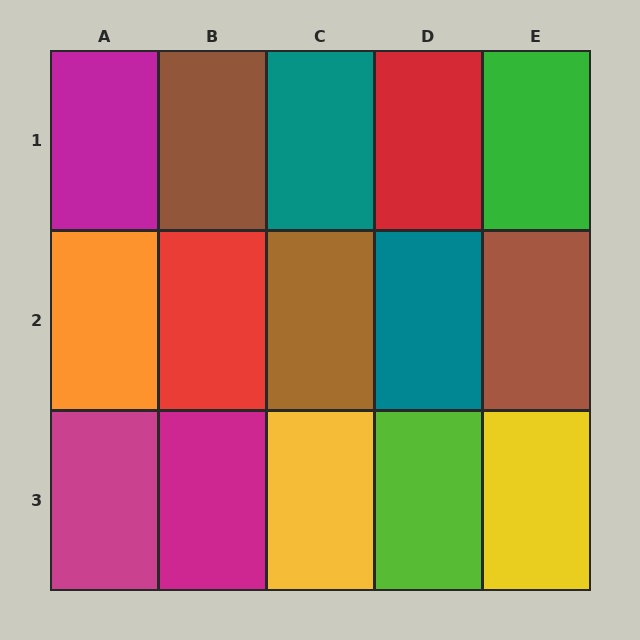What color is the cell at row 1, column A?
Magenta.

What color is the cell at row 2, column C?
Brown.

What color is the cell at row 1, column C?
Teal.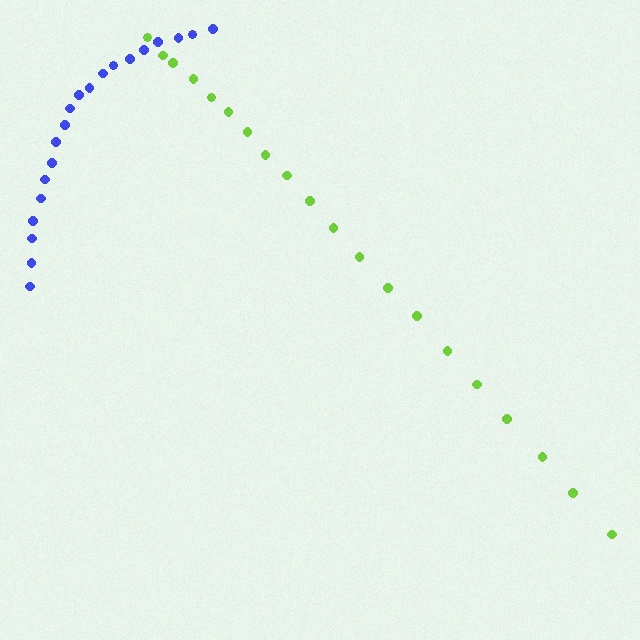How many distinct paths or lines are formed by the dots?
There are 2 distinct paths.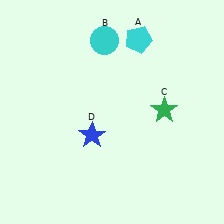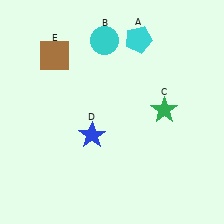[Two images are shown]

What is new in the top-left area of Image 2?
A brown square (E) was added in the top-left area of Image 2.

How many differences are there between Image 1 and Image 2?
There is 1 difference between the two images.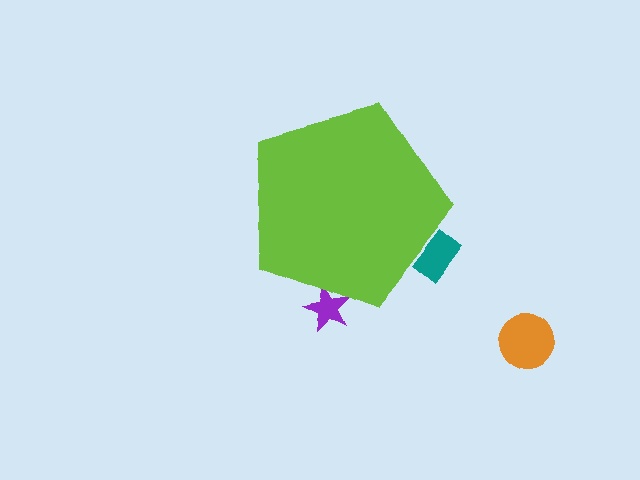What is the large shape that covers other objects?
A lime pentagon.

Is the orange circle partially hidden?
No, the orange circle is fully visible.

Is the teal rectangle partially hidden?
Yes, the teal rectangle is partially hidden behind the lime pentagon.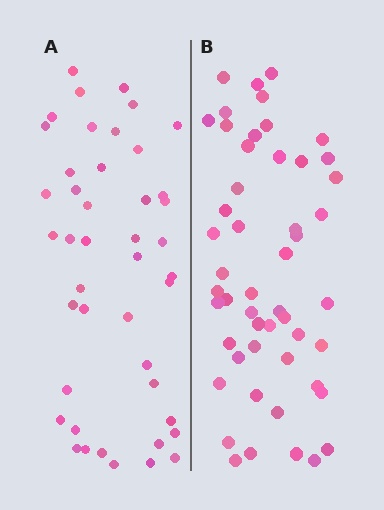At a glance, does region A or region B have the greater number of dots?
Region B (the right region) has more dots.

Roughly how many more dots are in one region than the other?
Region B has roughly 8 or so more dots than region A.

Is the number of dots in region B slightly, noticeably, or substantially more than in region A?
Region B has only slightly more — the two regions are fairly close. The ratio is roughly 1.2 to 1.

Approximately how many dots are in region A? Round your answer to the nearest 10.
About 40 dots. (The exact count is 44, which rounds to 40.)